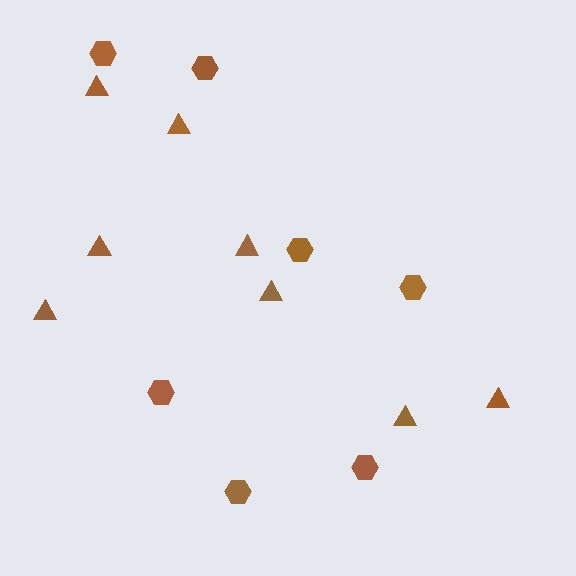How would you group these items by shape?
There are 2 groups: one group of hexagons (7) and one group of triangles (8).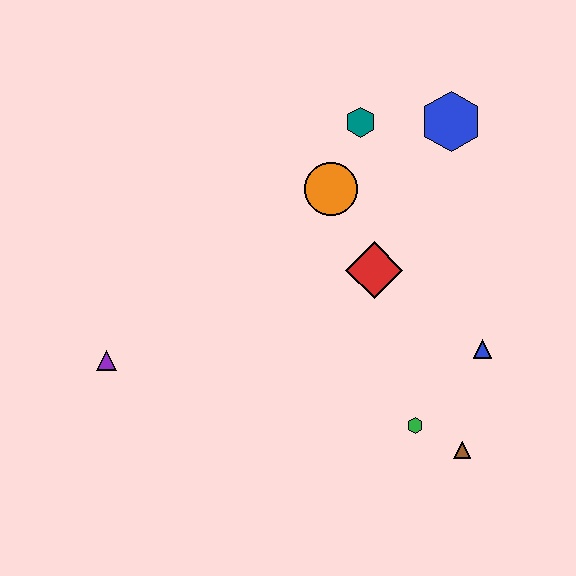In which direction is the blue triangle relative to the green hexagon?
The blue triangle is above the green hexagon.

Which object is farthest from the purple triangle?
The blue hexagon is farthest from the purple triangle.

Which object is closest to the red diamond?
The orange circle is closest to the red diamond.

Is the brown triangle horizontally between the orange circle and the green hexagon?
No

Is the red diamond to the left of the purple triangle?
No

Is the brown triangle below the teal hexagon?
Yes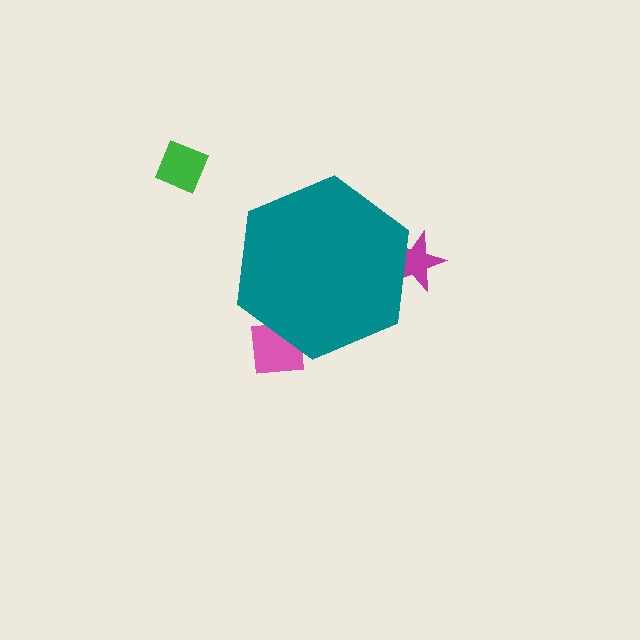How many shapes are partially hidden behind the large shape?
2 shapes are partially hidden.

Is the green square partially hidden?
No, the green square is fully visible.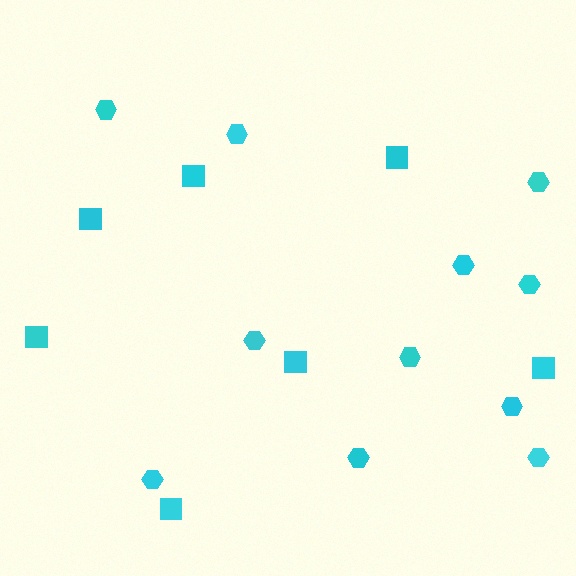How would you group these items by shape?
There are 2 groups: one group of squares (7) and one group of hexagons (11).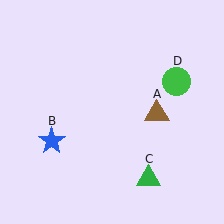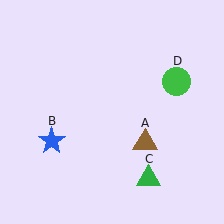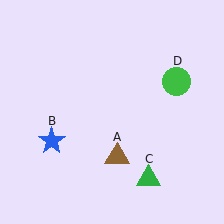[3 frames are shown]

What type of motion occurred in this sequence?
The brown triangle (object A) rotated clockwise around the center of the scene.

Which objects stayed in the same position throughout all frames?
Blue star (object B) and green triangle (object C) and green circle (object D) remained stationary.